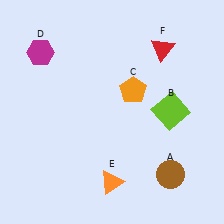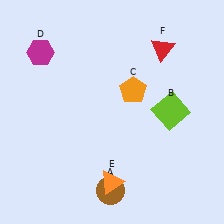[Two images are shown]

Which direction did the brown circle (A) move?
The brown circle (A) moved left.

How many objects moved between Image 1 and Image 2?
1 object moved between the two images.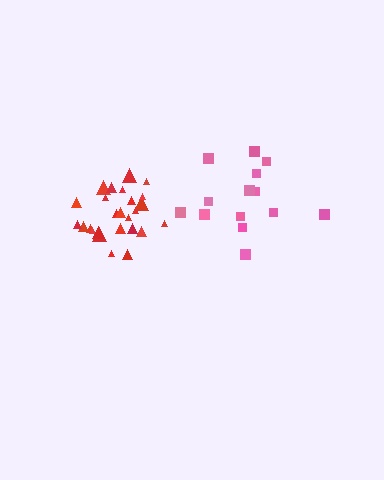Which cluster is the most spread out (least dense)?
Pink.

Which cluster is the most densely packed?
Red.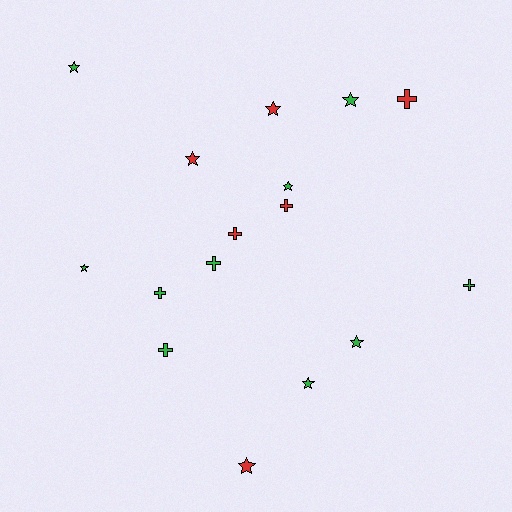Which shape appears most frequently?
Star, with 9 objects.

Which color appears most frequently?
Green, with 10 objects.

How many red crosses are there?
There are 3 red crosses.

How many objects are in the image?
There are 16 objects.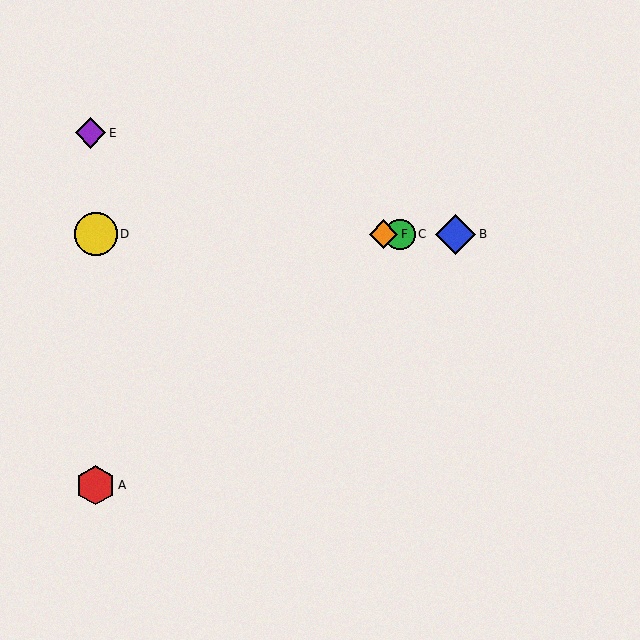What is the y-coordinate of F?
Object F is at y≈234.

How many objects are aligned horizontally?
4 objects (B, C, D, F) are aligned horizontally.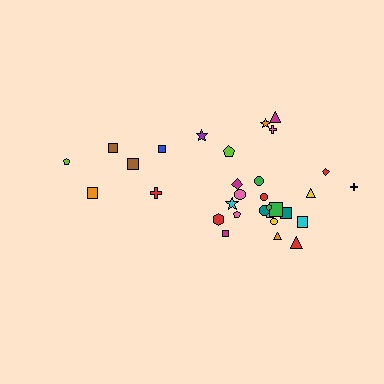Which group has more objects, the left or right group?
The right group.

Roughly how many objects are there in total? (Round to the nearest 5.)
Roughly 30 objects in total.